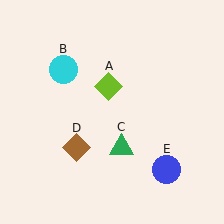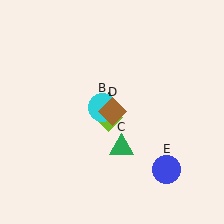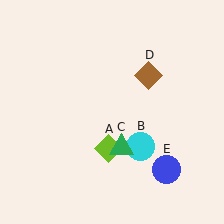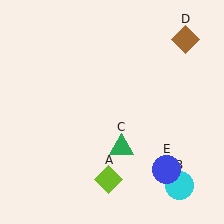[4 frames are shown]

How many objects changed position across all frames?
3 objects changed position: lime diamond (object A), cyan circle (object B), brown diamond (object D).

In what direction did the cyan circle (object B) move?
The cyan circle (object B) moved down and to the right.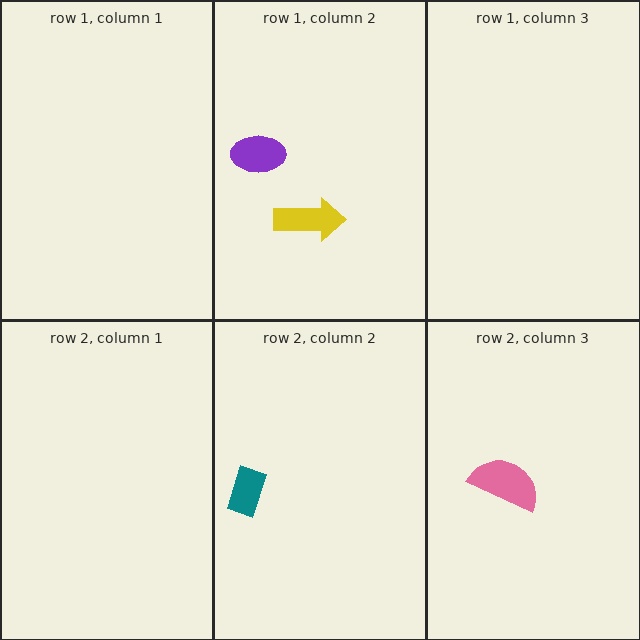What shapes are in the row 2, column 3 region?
The pink semicircle.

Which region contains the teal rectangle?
The row 2, column 2 region.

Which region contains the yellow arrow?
The row 1, column 2 region.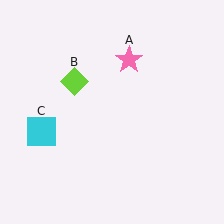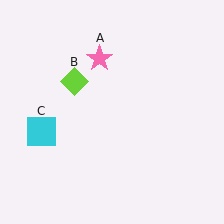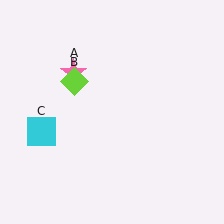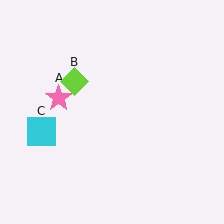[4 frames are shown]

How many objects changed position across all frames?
1 object changed position: pink star (object A).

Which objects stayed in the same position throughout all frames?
Lime diamond (object B) and cyan square (object C) remained stationary.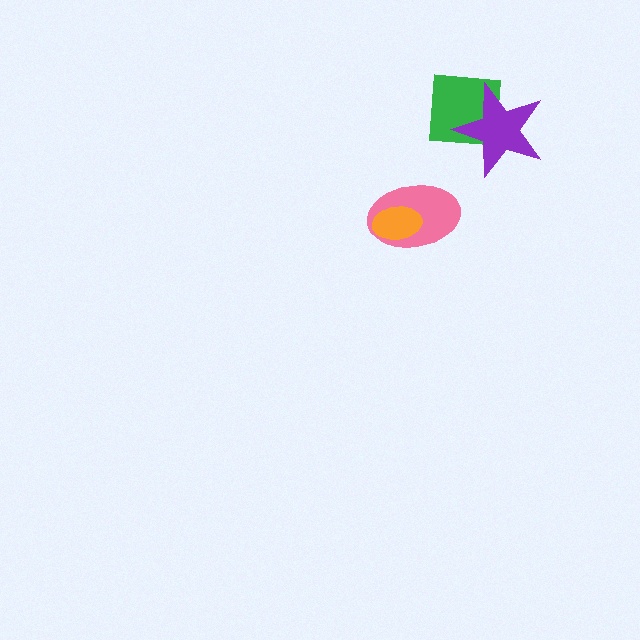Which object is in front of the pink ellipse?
The orange ellipse is in front of the pink ellipse.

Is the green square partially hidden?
Yes, it is partially covered by another shape.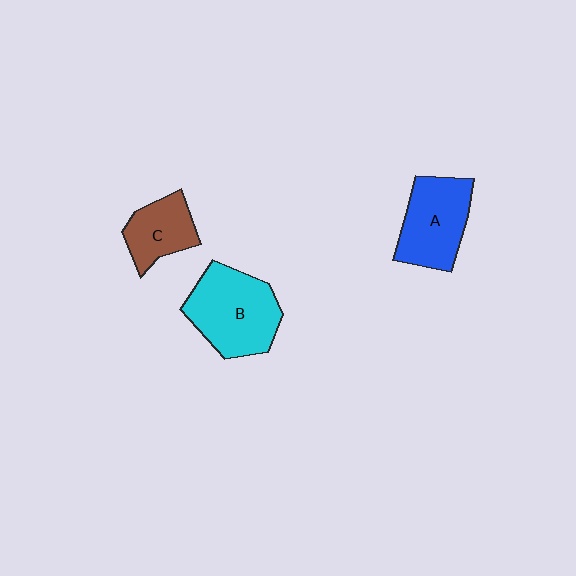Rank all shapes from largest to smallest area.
From largest to smallest: B (cyan), A (blue), C (brown).